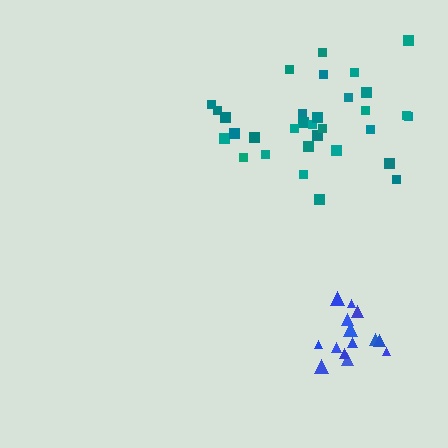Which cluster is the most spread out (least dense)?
Teal.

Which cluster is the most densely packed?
Blue.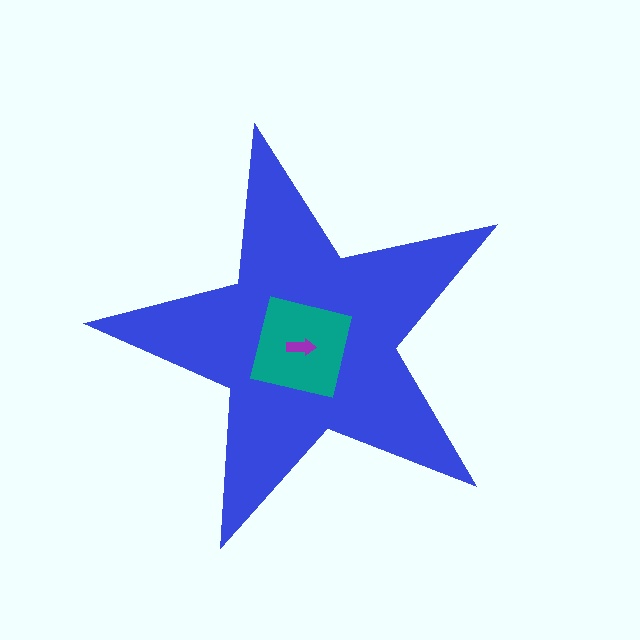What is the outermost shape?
The blue star.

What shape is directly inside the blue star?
The teal square.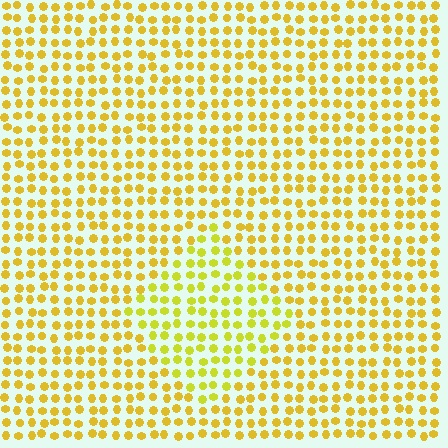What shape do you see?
I see a diamond.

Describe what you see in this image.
The image is filled with small yellow elements in a uniform arrangement. A diamond-shaped region is visible where the elements are tinted to a slightly different hue, forming a subtle color boundary.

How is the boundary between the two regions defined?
The boundary is defined purely by a slight shift in hue (about 19 degrees). Spacing, size, and orientation are identical on both sides.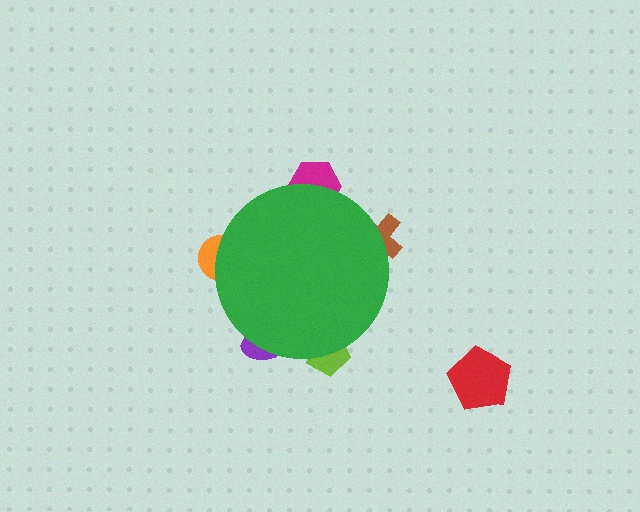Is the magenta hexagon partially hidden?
Yes, the magenta hexagon is partially hidden behind the green circle.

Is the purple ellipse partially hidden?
Yes, the purple ellipse is partially hidden behind the green circle.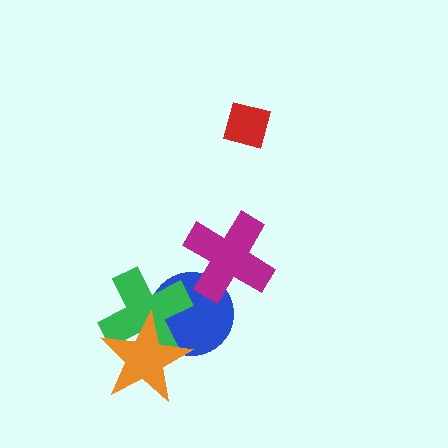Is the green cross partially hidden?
Yes, it is partially covered by another shape.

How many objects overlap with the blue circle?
3 objects overlap with the blue circle.